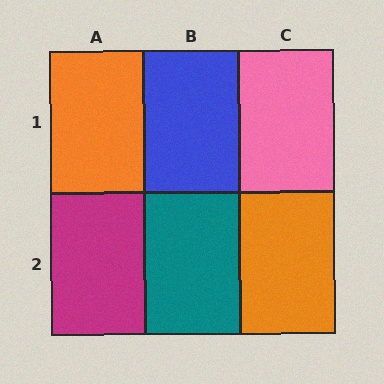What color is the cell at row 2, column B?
Teal.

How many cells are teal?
1 cell is teal.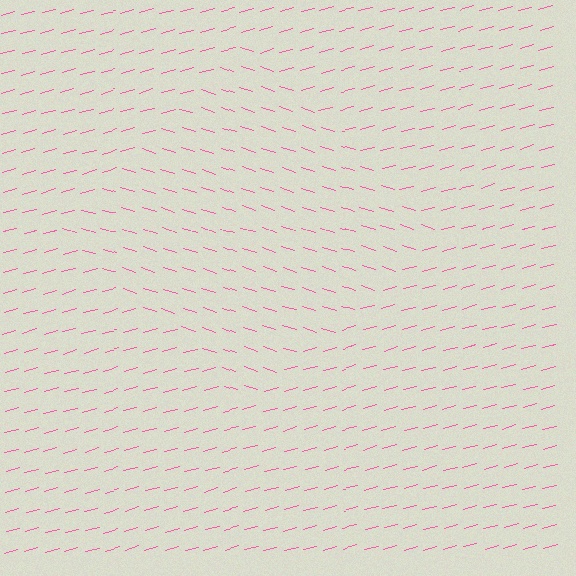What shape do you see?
I see a diamond.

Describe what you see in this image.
The image is filled with small pink line segments. A diamond region in the image has lines oriented differently from the surrounding lines, creating a visible texture boundary.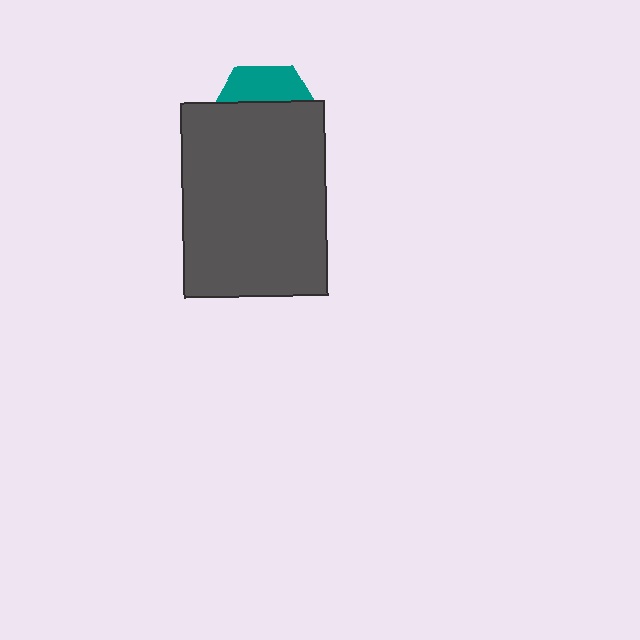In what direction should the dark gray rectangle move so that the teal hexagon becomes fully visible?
The dark gray rectangle should move down. That is the shortest direction to clear the overlap and leave the teal hexagon fully visible.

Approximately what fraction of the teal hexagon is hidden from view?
Roughly 69% of the teal hexagon is hidden behind the dark gray rectangle.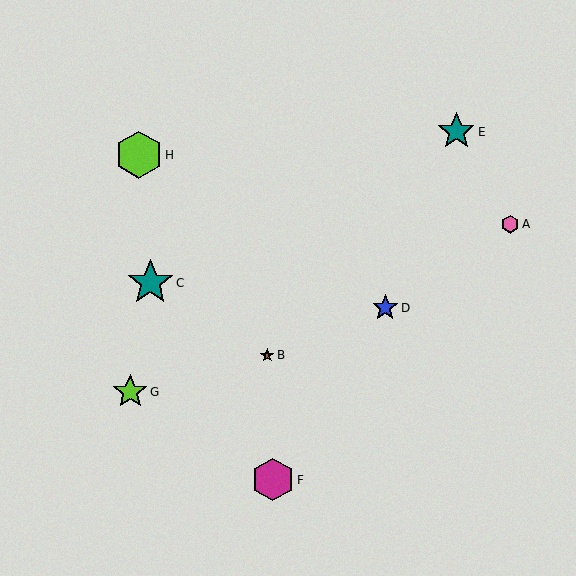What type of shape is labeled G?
Shape G is a lime star.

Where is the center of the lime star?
The center of the lime star is at (130, 392).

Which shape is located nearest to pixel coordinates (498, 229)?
The pink hexagon (labeled A) at (510, 224) is nearest to that location.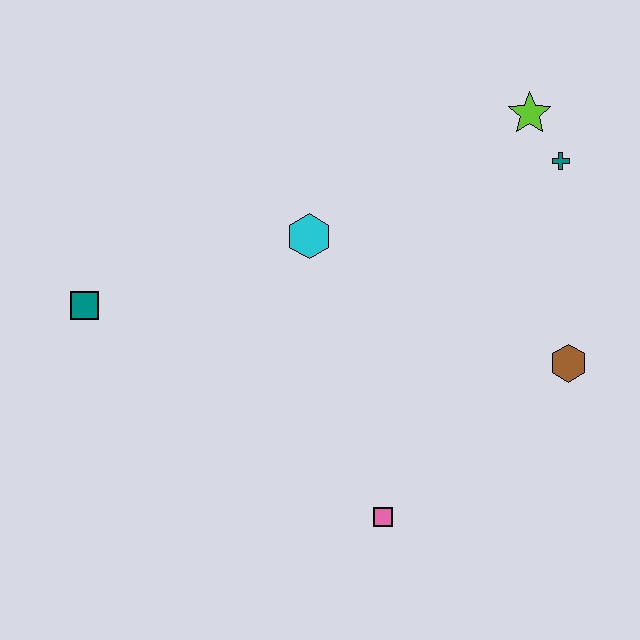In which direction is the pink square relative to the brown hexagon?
The pink square is to the left of the brown hexagon.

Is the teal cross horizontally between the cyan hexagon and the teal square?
No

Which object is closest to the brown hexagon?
The teal cross is closest to the brown hexagon.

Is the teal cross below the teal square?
No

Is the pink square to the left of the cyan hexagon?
No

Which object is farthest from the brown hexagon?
The teal square is farthest from the brown hexagon.